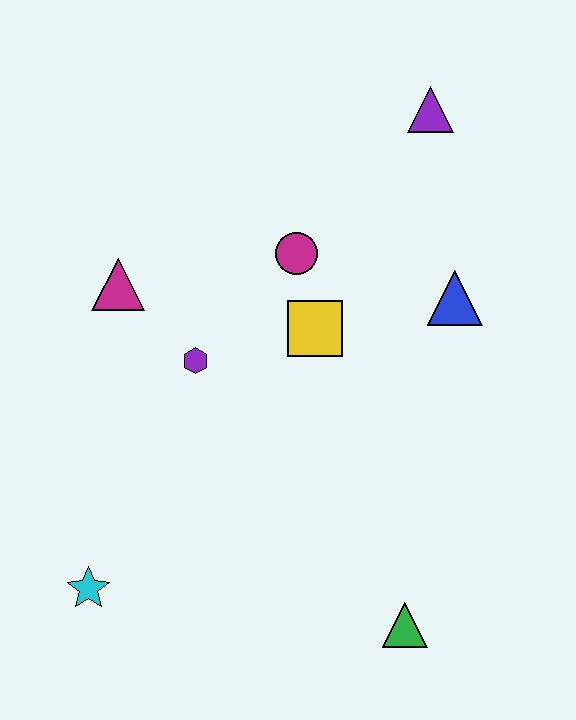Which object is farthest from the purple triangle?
The cyan star is farthest from the purple triangle.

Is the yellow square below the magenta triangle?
Yes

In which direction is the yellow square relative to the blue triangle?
The yellow square is to the left of the blue triangle.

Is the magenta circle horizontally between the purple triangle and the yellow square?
No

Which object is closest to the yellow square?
The magenta circle is closest to the yellow square.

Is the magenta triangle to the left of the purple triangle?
Yes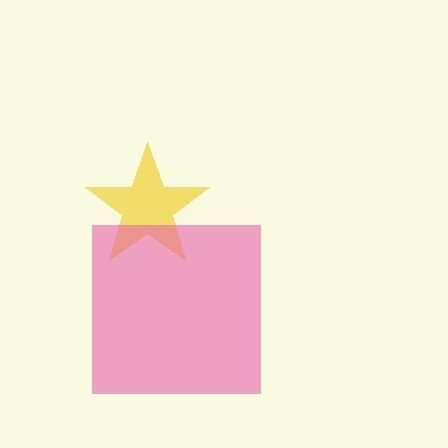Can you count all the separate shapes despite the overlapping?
Yes, there are 2 separate shapes.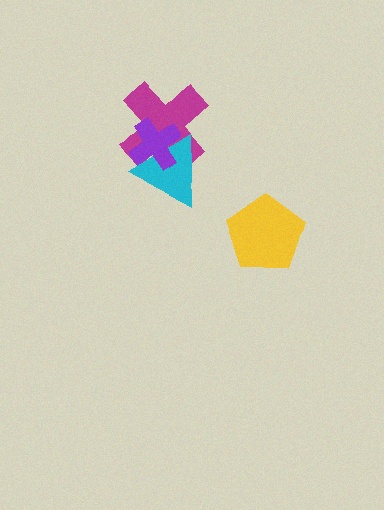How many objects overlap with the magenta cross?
2 objects overlap with the magenta cross.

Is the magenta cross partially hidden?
Yes, it is partially covered by another shape.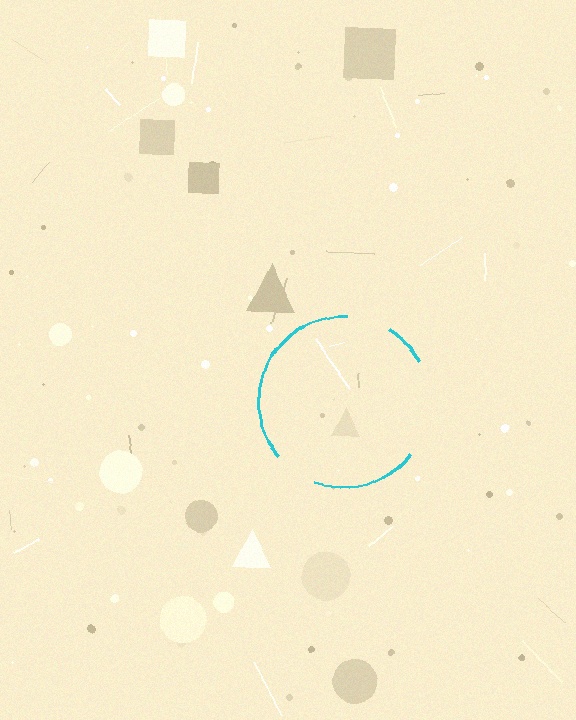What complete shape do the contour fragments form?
The contour fragments form a circle.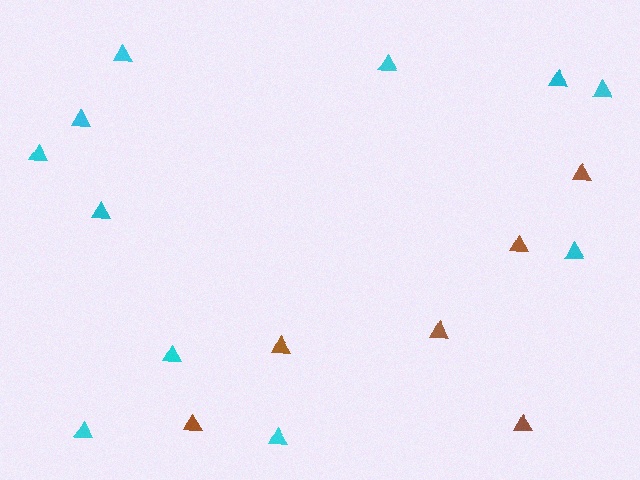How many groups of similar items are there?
There are 2 groups: one group of brown triangles (6) and one group of cyan triangles (11).